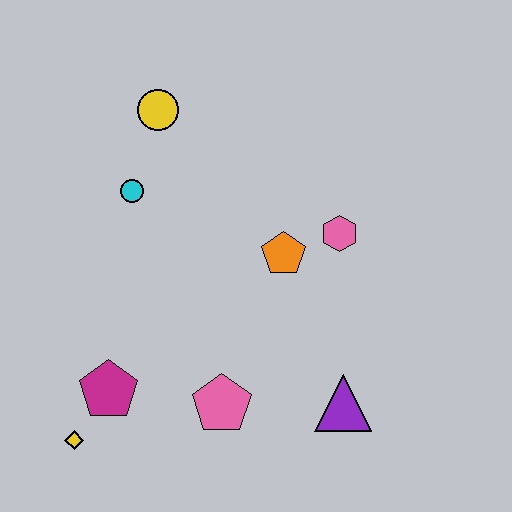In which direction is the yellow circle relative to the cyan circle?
The yellow circle is above the cyan circle.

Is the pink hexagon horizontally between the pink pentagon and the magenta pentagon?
No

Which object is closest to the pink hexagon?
The orange pentagon is closest to the pink hexagon.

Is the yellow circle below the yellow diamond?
No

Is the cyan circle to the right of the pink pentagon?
No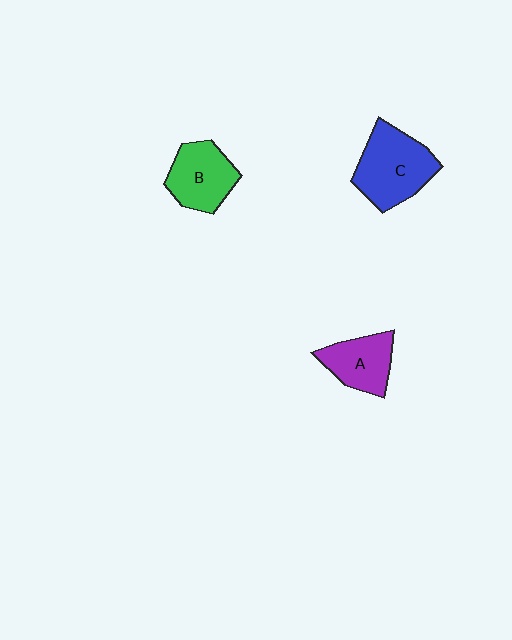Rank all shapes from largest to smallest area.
From largest to smallest: C (blue), B (green), A (purple).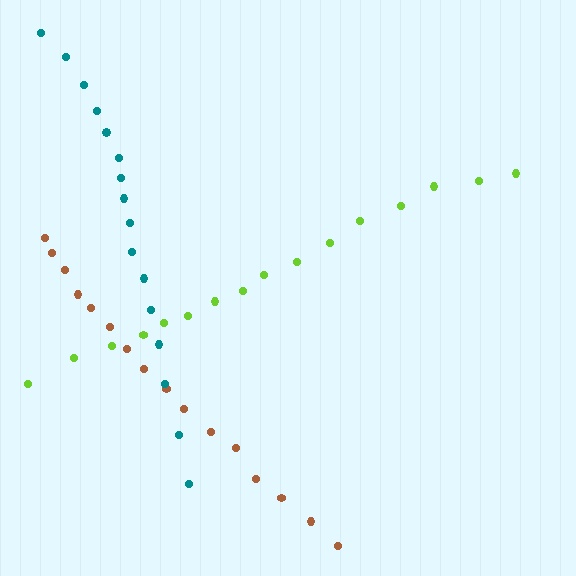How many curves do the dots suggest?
There are 3 distinct paths.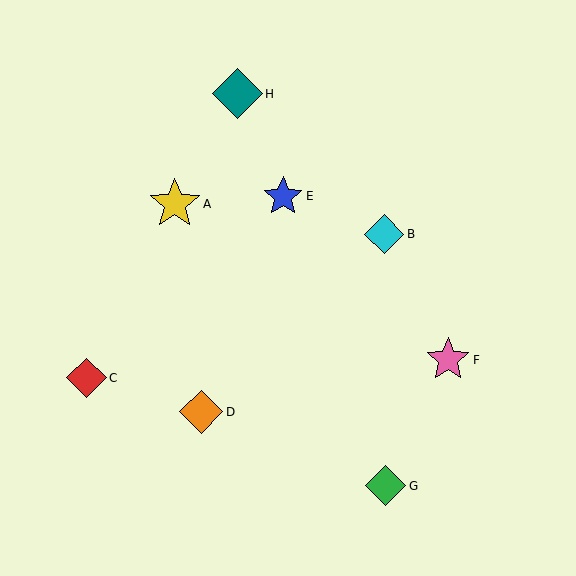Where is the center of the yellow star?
The center of the yellow star is at (175, 204).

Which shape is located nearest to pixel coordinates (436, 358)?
The pink star (labeled F) at (448, 360) is nearest to that location.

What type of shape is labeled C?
Shape C is a red diamond.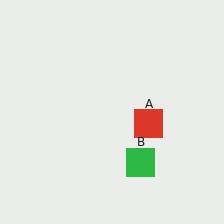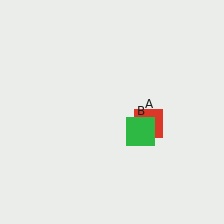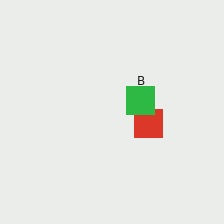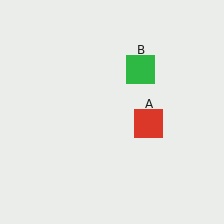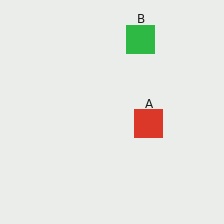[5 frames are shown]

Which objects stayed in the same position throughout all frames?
Red square (object A) remained stationary.